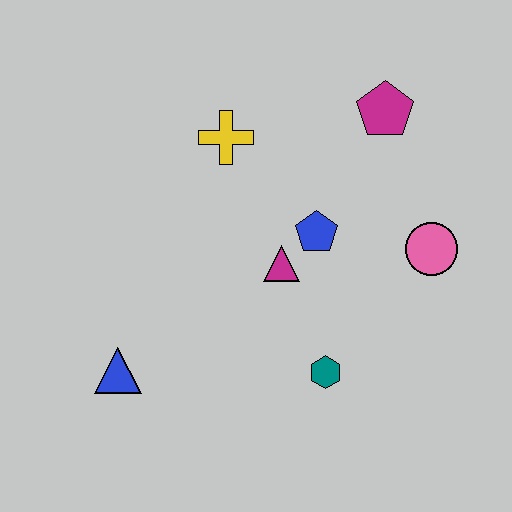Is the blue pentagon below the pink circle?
No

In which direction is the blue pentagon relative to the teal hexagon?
The blue pentagon is above the teal hexagon.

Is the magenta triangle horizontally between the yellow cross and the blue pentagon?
Yes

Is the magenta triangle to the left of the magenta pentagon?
Yes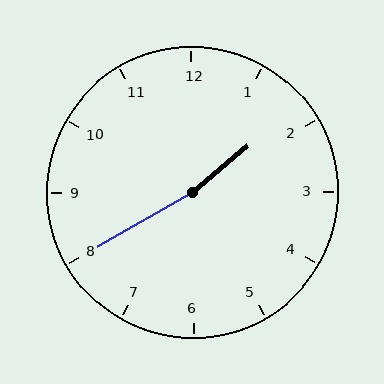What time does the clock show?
1:40.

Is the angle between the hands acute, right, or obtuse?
It is obtuse.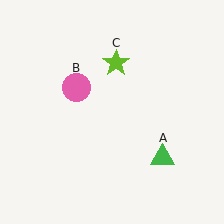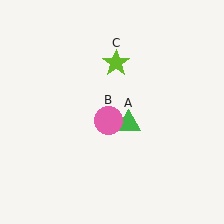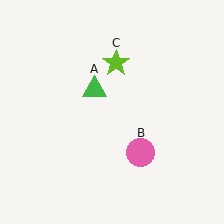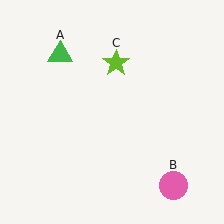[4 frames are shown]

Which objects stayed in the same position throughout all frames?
Lime star (object C) remained stationary.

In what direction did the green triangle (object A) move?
The green triangle (object A) moved up and to the left.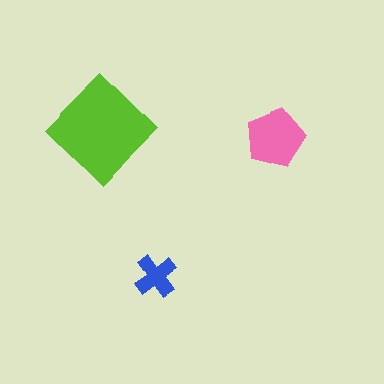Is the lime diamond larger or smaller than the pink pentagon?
Larger.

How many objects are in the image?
There are 3 objects in the image.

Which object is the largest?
The lime diamond.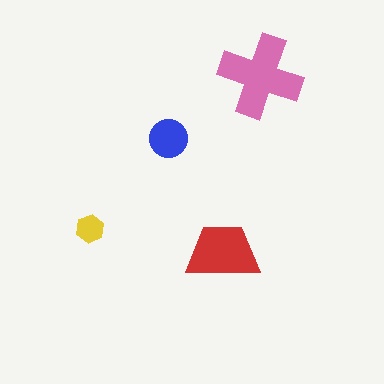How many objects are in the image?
There are 4 objects in the image.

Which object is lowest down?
The red trapezoid is bottommost.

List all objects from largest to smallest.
The pink cross, the red trapezoid, the blue circle, the yellow hexagon.